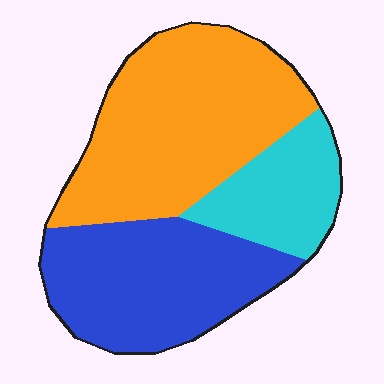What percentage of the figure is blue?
Blue takes up about one third (1/3) of the figure.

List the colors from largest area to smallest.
From largest to smallest: orange, blue, cyan.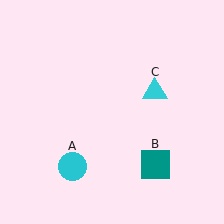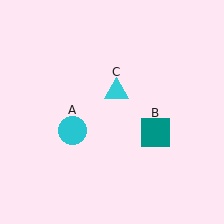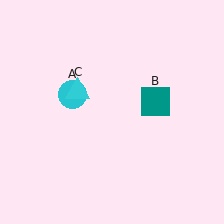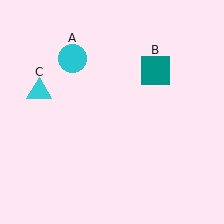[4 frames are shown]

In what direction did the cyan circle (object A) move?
The cyan circle (object A) moved up.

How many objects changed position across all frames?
3 objects changed position: cyan circle (object A), teal square (object B), cyan triangle (object C).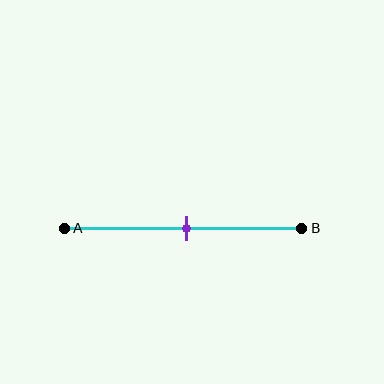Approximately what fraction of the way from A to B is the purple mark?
The purple mark is approximately 50% of the way from A to B.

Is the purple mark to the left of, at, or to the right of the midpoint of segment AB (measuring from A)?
The purple mark is approximately at the midpoint of segment AB.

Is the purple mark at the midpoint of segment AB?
Yes, the mark is approximately at the midpoint.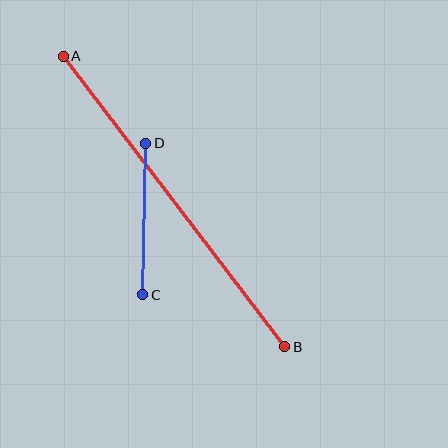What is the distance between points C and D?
The distance is approximately 151 pixels.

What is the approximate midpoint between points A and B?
The midpoint is at approximately (174, 201) pixels.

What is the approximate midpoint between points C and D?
The midpoint is at approximately (144, 219) pixels.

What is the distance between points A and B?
The distance is approximately 366 pixels.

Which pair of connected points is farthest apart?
Points A and B are farthest apart.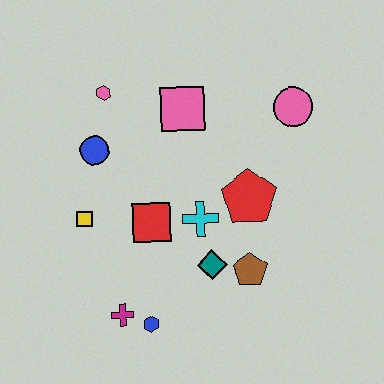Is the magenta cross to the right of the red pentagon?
No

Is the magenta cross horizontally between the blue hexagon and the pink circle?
No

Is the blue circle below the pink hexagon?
Yes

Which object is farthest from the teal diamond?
The pink hexagon is farthest from the teal diamond.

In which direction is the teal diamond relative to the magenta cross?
The teal diamond is to the right of the magenta cross.